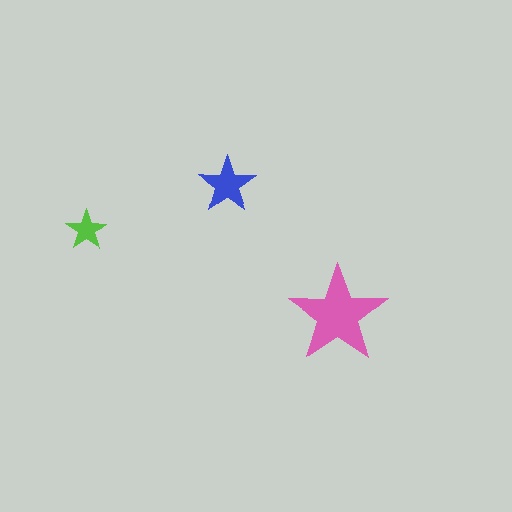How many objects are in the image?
There are 3 objects in the image.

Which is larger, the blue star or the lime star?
The blue one.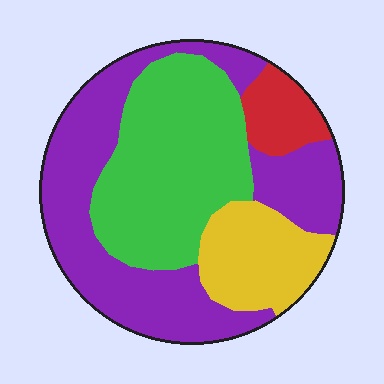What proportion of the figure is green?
Green covers 34% of the figure.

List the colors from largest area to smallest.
From largest to smallest: purple, green, yellow, red.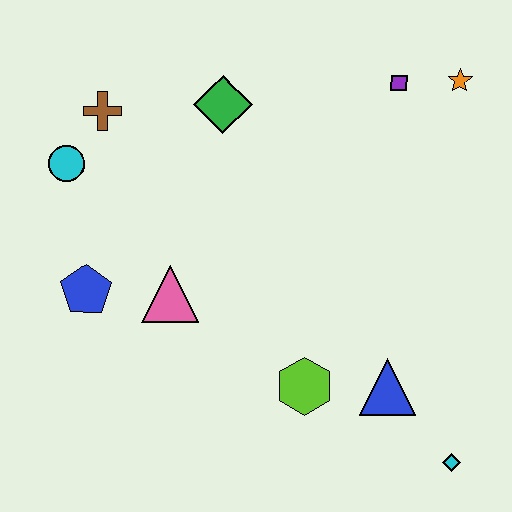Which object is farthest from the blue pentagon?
The orange star is farthest from the blue pentagon.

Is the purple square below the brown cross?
No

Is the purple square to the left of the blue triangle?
No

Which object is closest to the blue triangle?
The lime hexagon is closest to the blue triangle.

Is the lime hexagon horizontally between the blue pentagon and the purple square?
Yes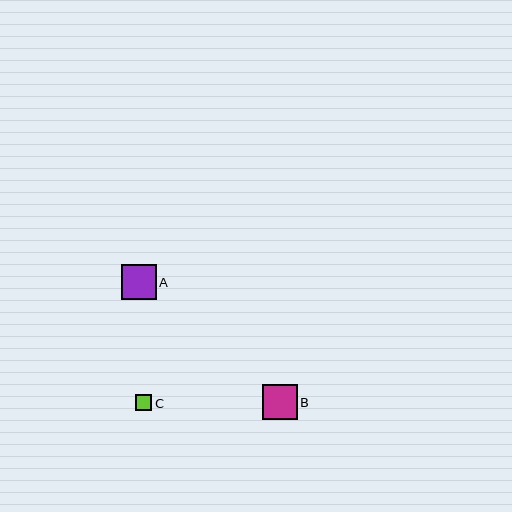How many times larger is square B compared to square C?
Square B is approximately 2.2 times the size of square C.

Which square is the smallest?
Square C is the smallest with a size of approximately 16 pixels.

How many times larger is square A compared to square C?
Square A is approximately 2.1 times the size of square C.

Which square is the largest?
Square B is the largest with a size of approximately 35 pixels.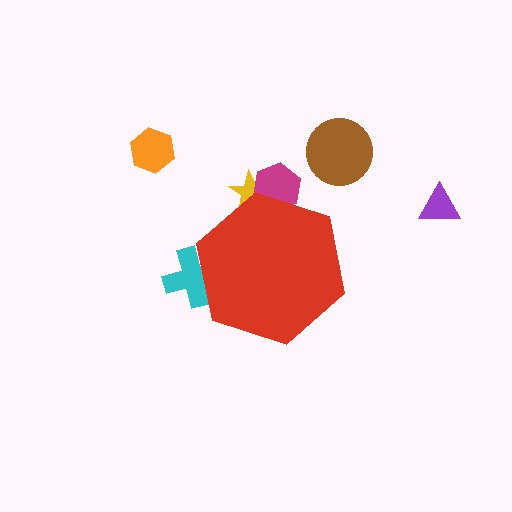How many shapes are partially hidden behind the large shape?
3 shapes are partially hidden.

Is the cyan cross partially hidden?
Yes, the cyan cross is partially hidden behind the red hexagon.